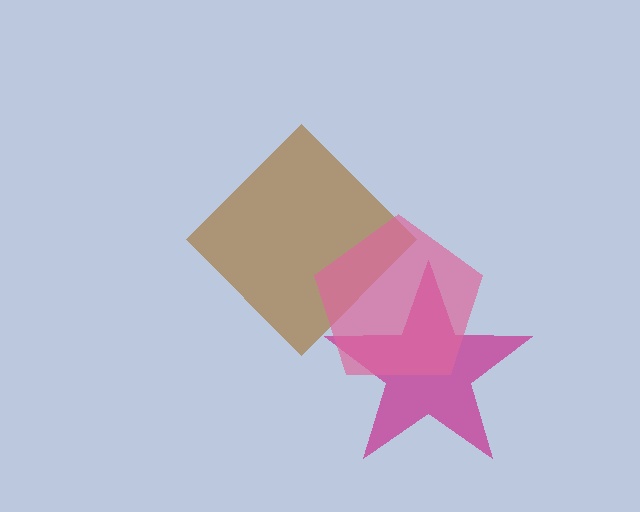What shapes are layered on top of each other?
The layered shapes are: a brown diamond, a magenta star, a pink pentagon.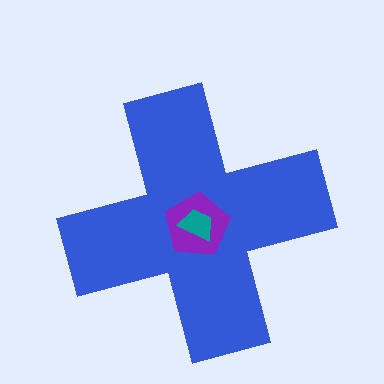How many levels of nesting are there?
3.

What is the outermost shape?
The blue cross.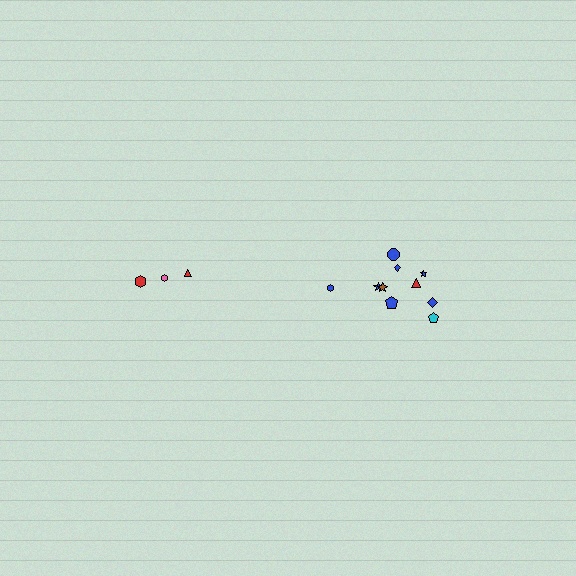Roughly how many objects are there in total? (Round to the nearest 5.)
Roughly 15 objects in total.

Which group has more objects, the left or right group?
The right group.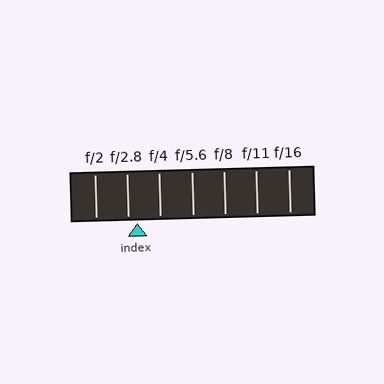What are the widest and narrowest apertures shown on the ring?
The widest aperture shown is f/2 and the narrowest is f/16.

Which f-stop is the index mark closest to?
The index mark is closest to f/2.8.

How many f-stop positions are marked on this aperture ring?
There are 7 f-stop positions marked.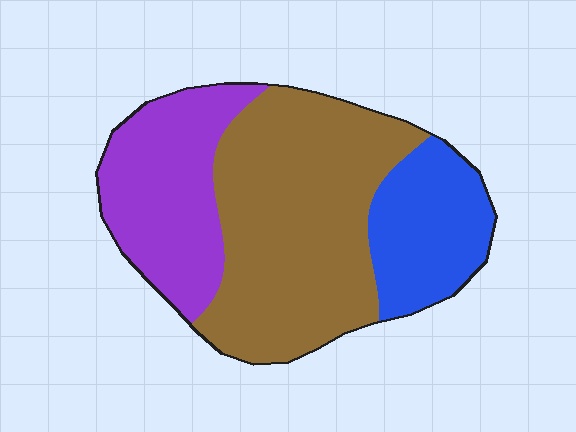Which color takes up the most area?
Brown, at roughly 50%.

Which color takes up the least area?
Blue, at roughly 20%.